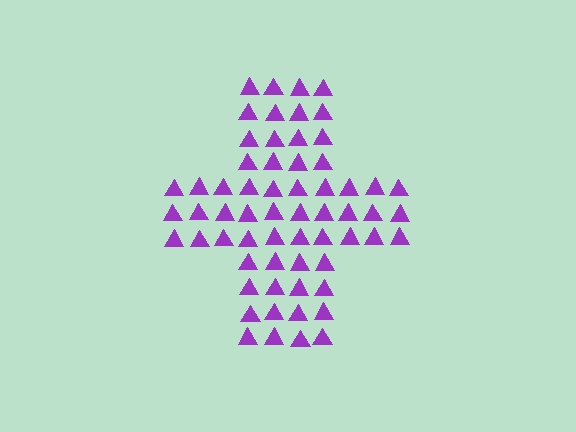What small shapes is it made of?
It is made of small triangles.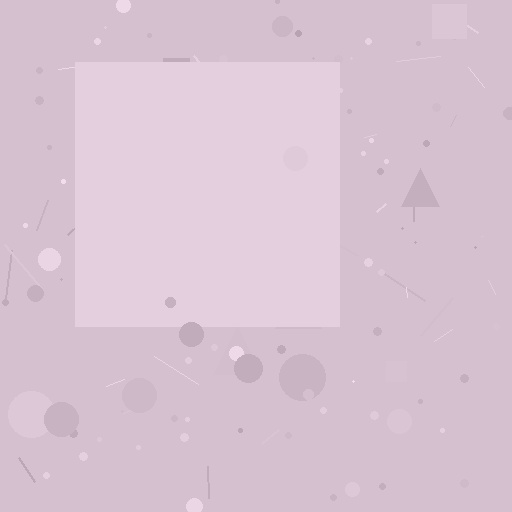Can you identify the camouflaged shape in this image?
The camouflaged shape is a square.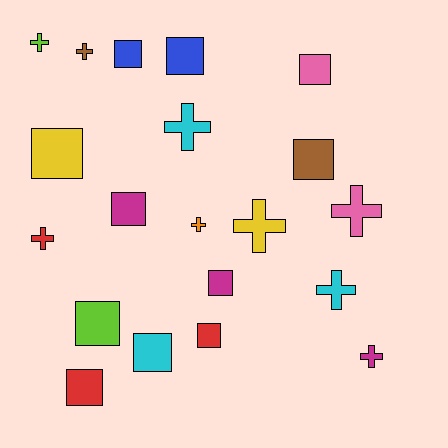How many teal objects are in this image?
There are no teal objects.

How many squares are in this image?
There are 11 squares.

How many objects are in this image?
There are 20 objects.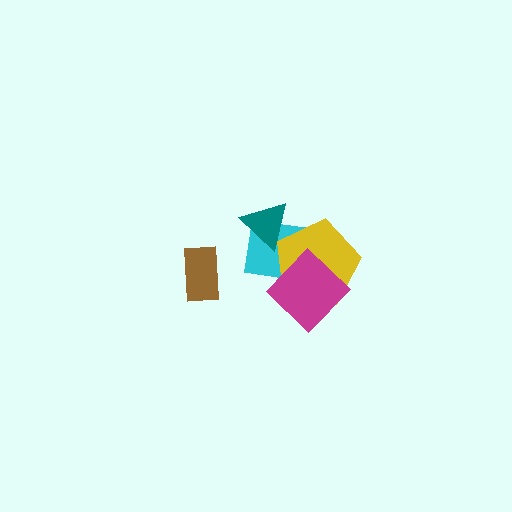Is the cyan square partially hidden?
Yes, it is partially covered by another shape.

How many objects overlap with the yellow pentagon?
3 objects overlap with the yellow pentagon.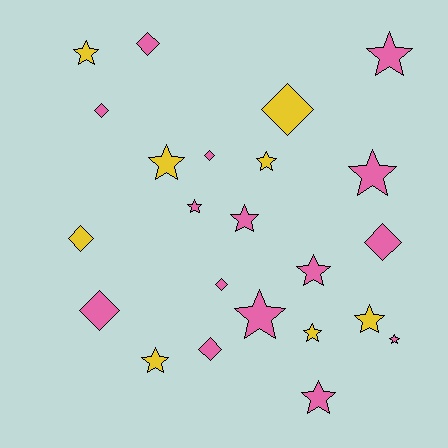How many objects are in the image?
There are 23 objects.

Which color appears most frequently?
Pink, with 15 objects.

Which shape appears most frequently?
Star, with 14 objects.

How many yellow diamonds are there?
There are 2 yellow diamonds.